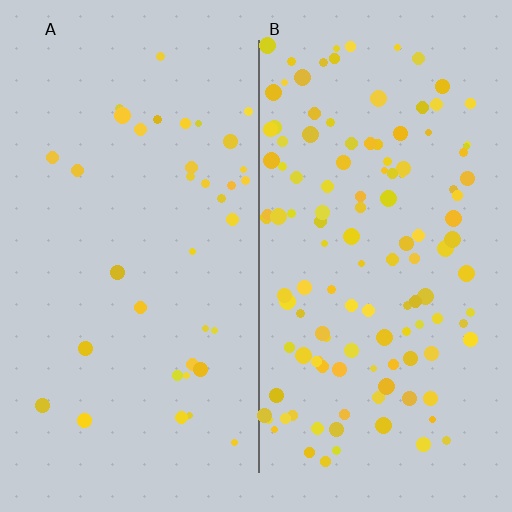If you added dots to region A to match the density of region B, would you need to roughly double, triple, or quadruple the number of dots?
Approximately triple.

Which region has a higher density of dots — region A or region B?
B (the right).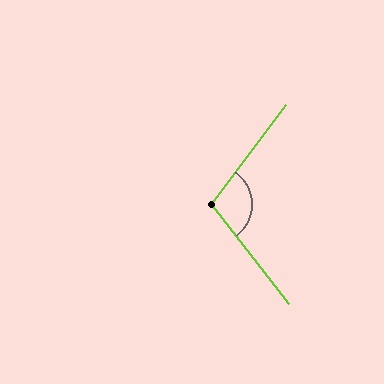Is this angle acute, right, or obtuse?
It is obtuse.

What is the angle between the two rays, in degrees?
Approximately 106 degrees.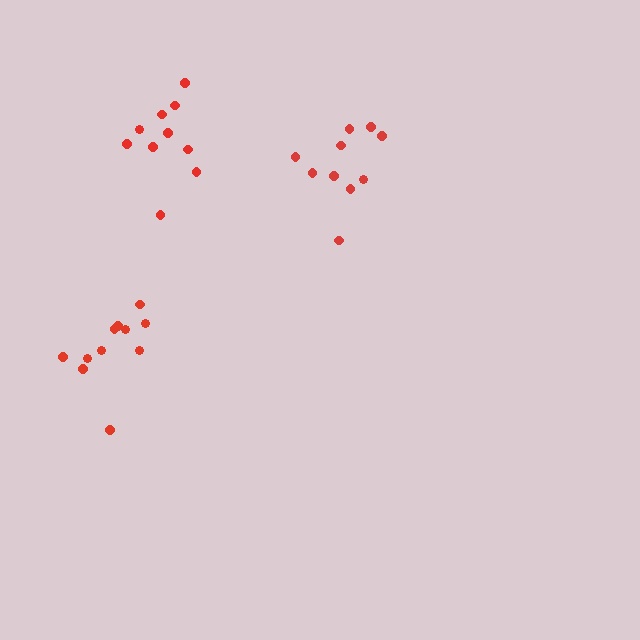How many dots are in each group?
Group 1: 11 dots, Group 2: 10 dots, Group 3: 10 dots (31 total).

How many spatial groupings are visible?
There are 3 spatial groupings.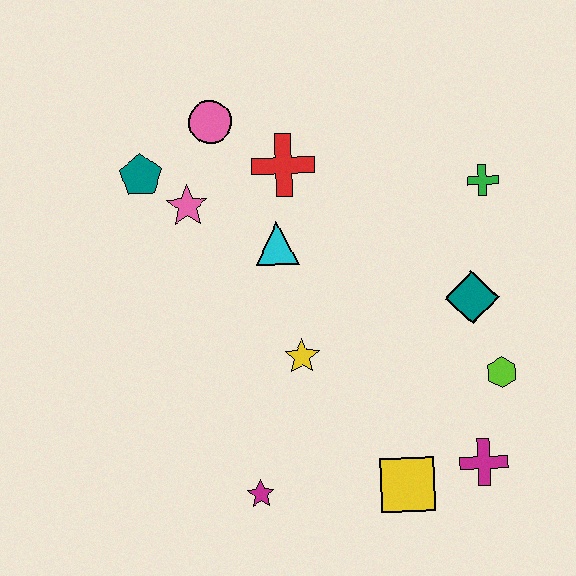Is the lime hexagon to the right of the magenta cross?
Yes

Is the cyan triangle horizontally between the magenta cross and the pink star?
Yes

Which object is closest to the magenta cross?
The yellow square is closest to the magenta cross.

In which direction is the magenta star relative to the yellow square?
The magenta star is to the left of the yellow square.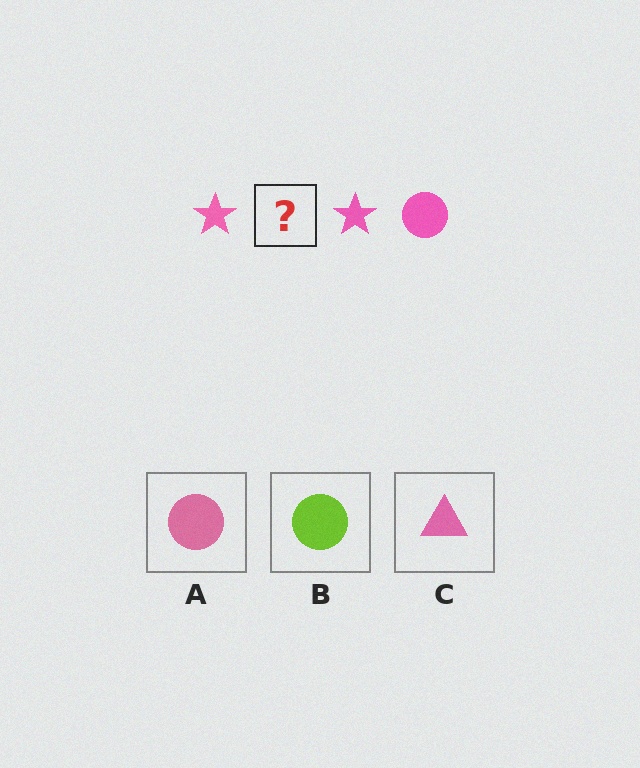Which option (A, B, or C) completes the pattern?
A.